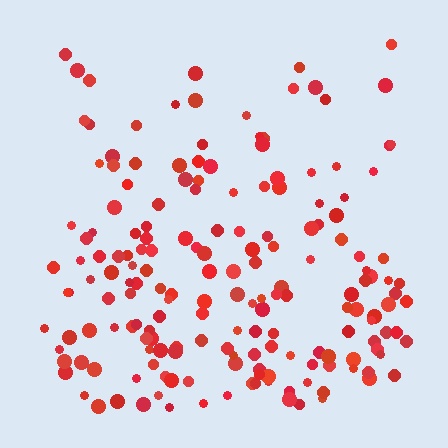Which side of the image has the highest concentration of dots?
The bottom.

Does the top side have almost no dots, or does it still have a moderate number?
Still a moderate number, just noticeably fewer than the bottom.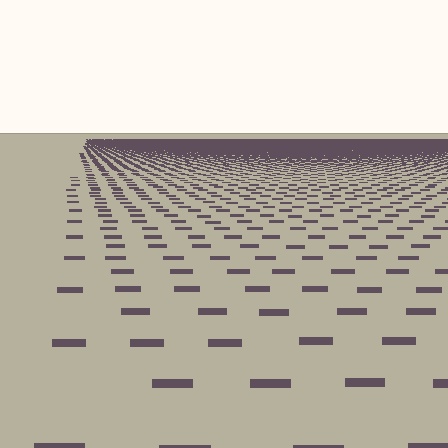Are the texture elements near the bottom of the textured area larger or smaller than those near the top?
Larger. Near the bottom, elements are closer to the viewer and appear at a bigger on-screen size.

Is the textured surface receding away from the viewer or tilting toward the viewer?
The surface is receding away from the viewer. Texture elements get smaller and denser toward the top.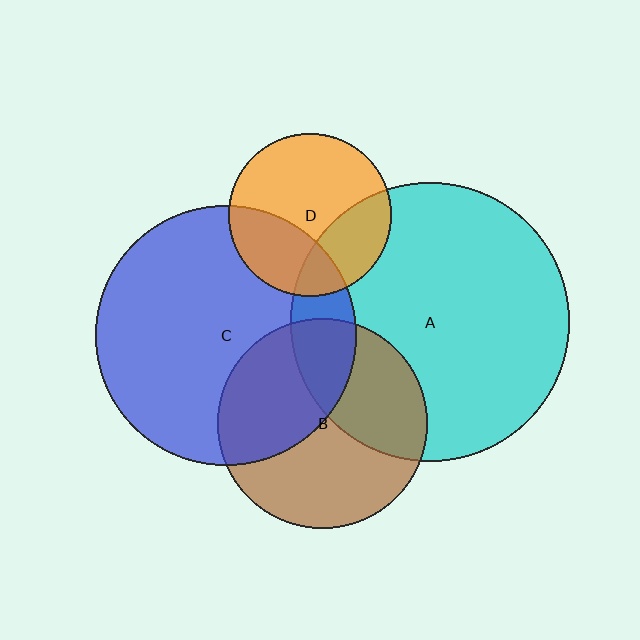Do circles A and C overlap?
Yes.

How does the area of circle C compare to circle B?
Approximately 1.5 times.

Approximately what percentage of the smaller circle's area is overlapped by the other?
Approximately 15%.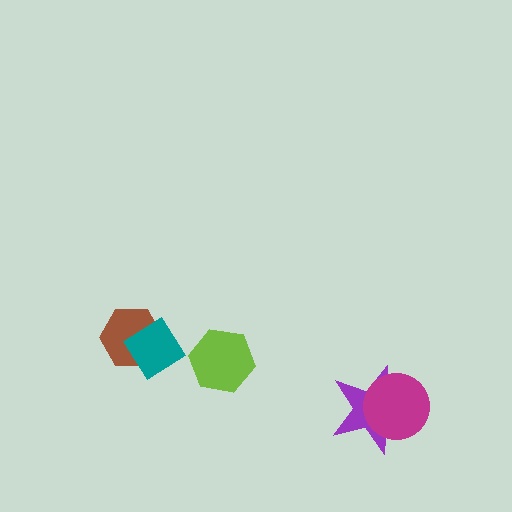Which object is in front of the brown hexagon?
The teal diamond is in front of the brown hexagon.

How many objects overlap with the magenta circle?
1 object overlaps with the magenta circle.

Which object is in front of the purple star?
The magenta circle is in front of the purple star.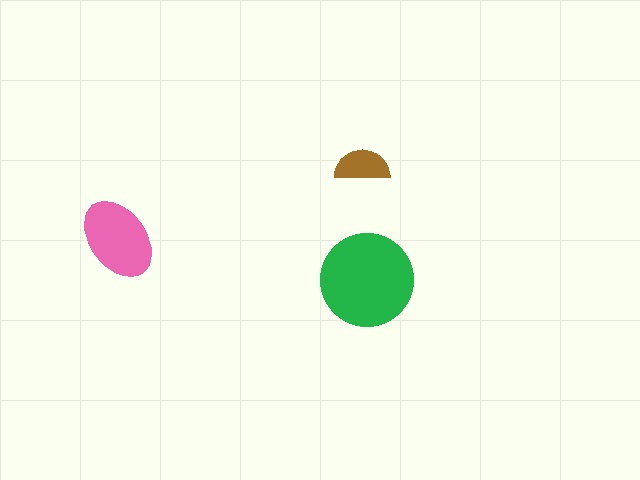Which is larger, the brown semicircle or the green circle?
The green circle.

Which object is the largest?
The green circle.